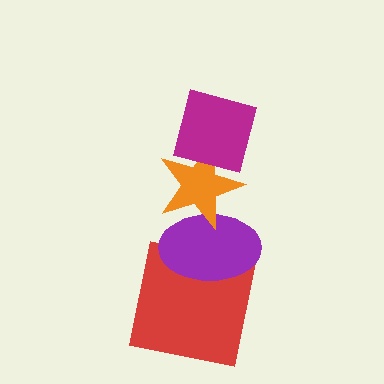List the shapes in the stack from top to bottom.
From top to bottom: the magenta square, the orange star, the purple ellipse, the red square.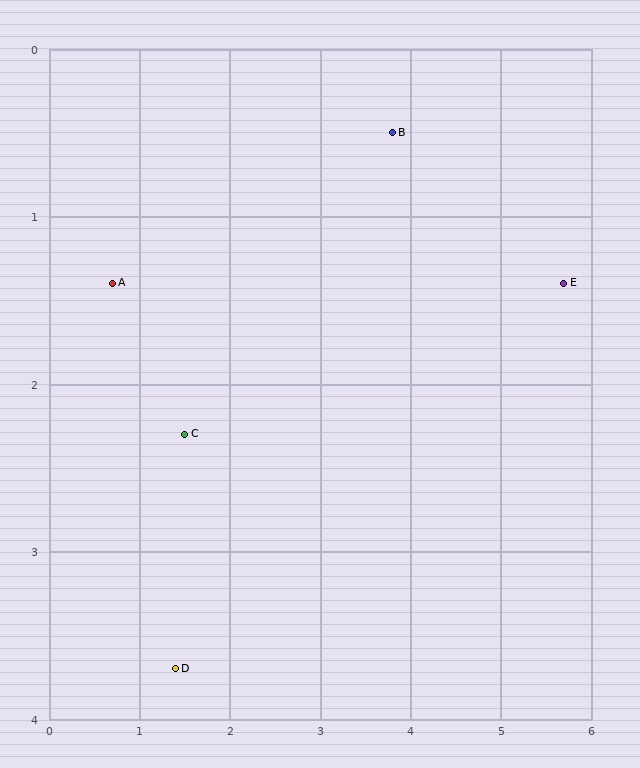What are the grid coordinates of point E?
Point E is at approximately (5.7, 1.4).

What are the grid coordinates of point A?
Point A is at approximately (0.7, 1.4).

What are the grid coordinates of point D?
Point D is at approximately (1.4, 3.7).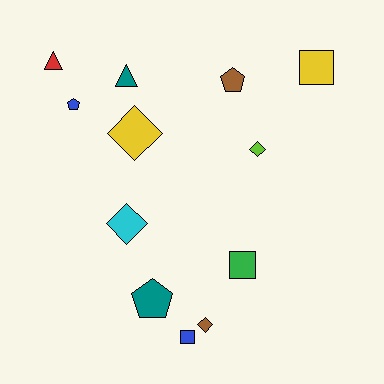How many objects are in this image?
There are 12 objects.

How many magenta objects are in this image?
There are no magenta objects.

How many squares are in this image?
There are 3 squares.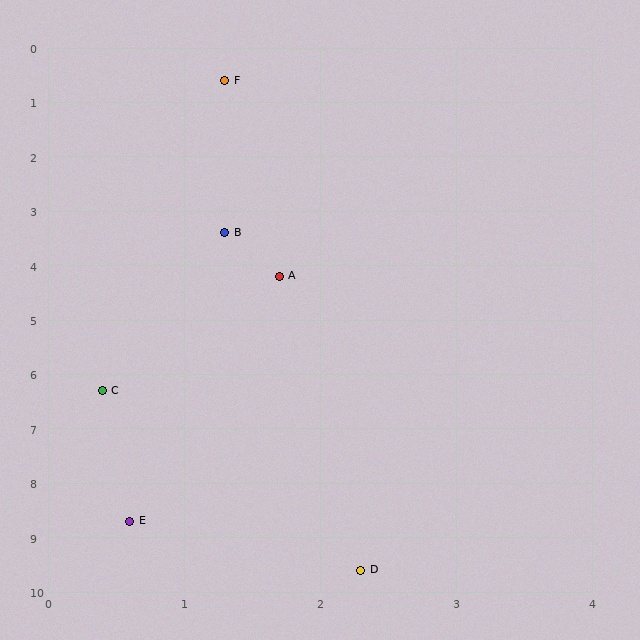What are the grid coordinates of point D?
Point D is at approximately (2.3, 9.6).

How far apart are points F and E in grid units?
Points F and E are about 8.1 grid units apart.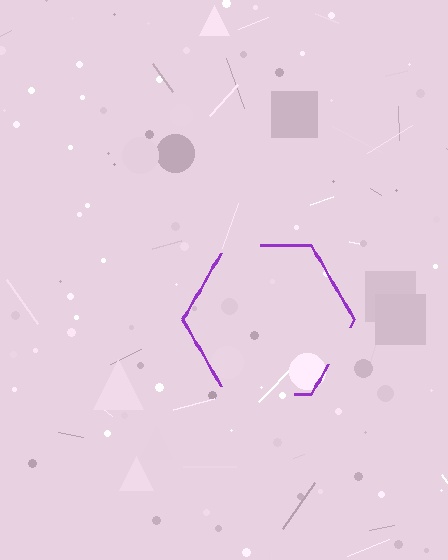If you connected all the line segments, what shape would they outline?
They would outline a hexagon.